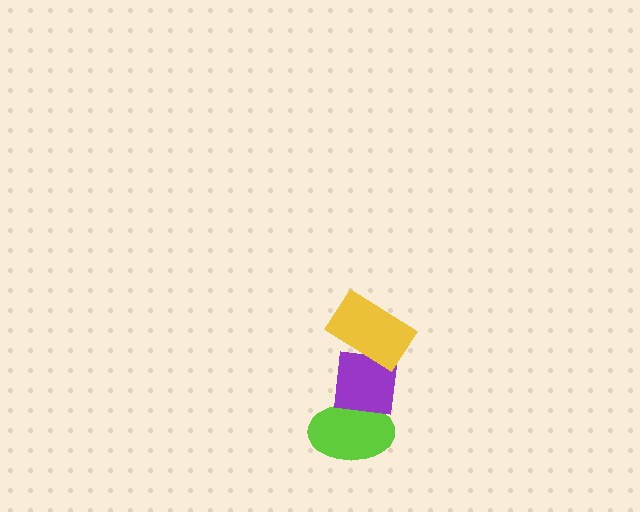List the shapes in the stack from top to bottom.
From top to bottom: the yellow rectangle, the purple square, the lime ellipse.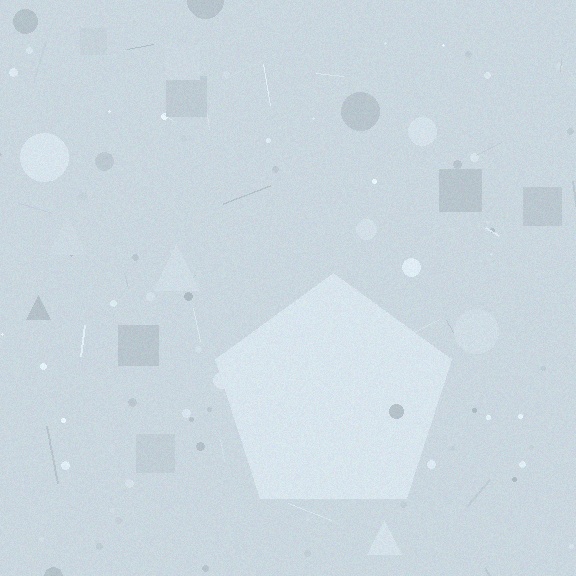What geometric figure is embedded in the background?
A pentagon is embedded in the background.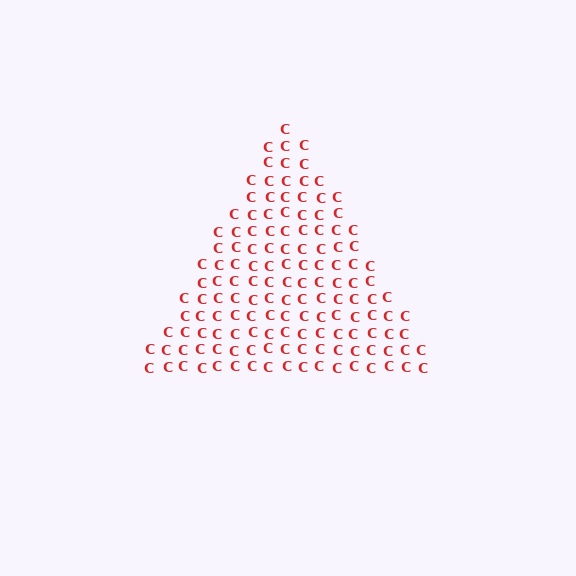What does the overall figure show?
The overall figure shows a triangle.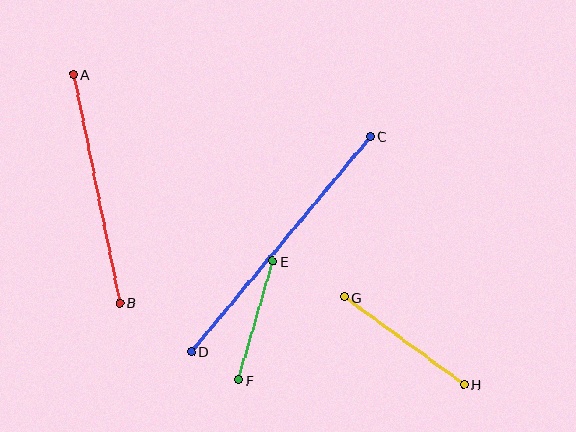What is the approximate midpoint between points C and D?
The midpoint is at approximately (281, 244) pixels.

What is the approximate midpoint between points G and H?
The midpoint is at approximately (404, 341) pixels.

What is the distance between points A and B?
The distance is approximately 234 pixels.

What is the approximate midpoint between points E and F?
The midpoint is at approximately (256, 320) pixels.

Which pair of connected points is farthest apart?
Points C and D are farthest apart.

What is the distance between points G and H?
The distance is approximately 148 pixels.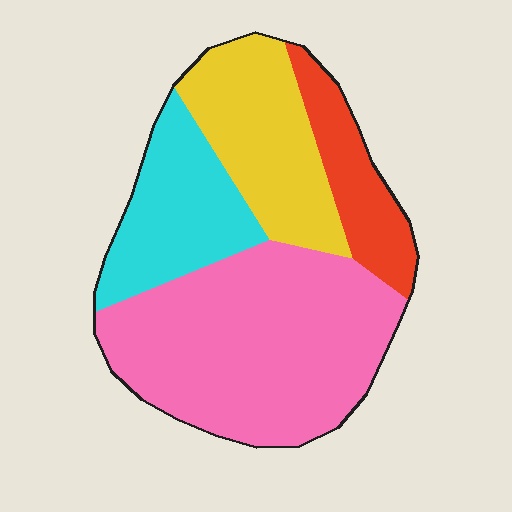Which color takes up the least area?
Red, at roughly 15%.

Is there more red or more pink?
Pink.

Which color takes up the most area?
Pink, at roughly 45%.